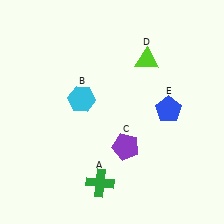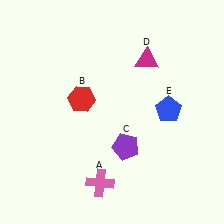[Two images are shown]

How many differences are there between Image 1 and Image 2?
There are 3 differences between the two images.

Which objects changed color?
A changed from green to pink. B changed from cyan to red. D changed from lime to magenta.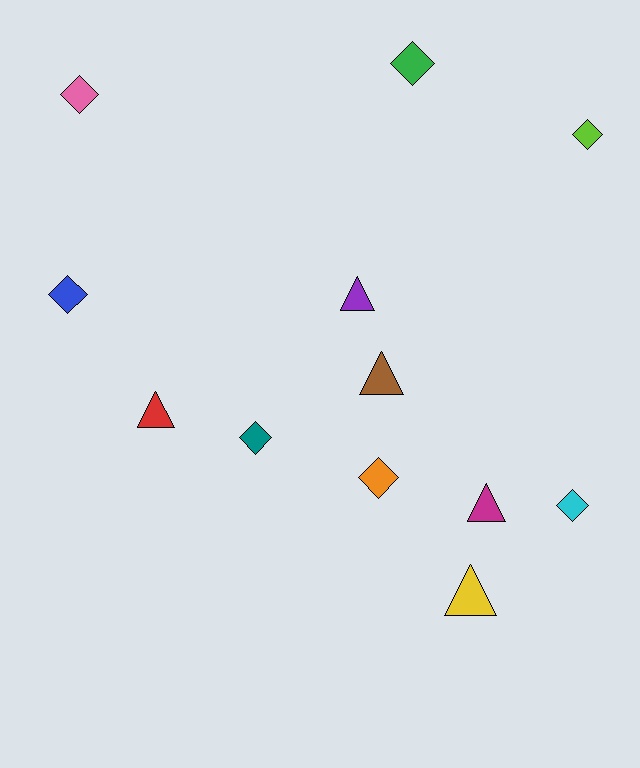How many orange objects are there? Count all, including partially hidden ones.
There is 1 orange object.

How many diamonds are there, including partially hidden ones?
There are 7 diamonds.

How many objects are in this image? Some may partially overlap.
There are 12 objects.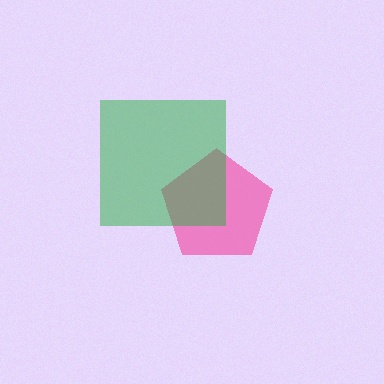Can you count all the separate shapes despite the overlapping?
Yes, there are 2 separate shapes.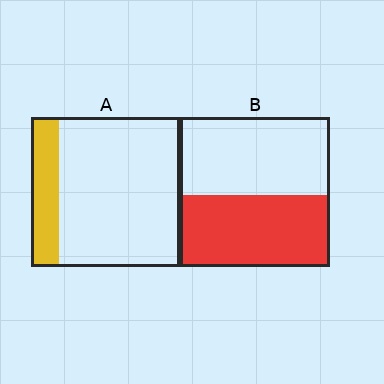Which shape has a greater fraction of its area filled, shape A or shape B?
Shape B.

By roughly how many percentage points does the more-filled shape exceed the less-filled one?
By roughly 30 percentage points (B over A).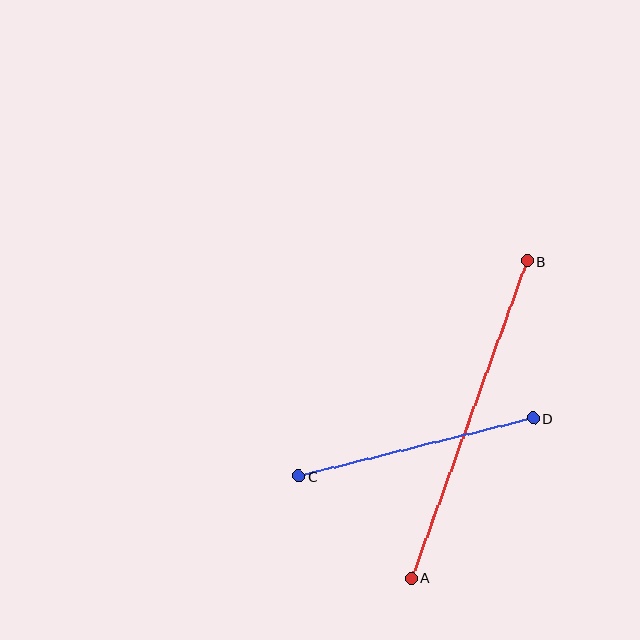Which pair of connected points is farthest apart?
Points A and B are farthest apart.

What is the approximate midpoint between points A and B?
The midpoint is at approximately (469, 420) pixels.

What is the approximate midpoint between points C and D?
The midpoint is at approximately (416, 447) pixels.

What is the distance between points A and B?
The distance is approximately 338 pixels.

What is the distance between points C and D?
The distance is approximately 241 pixels.